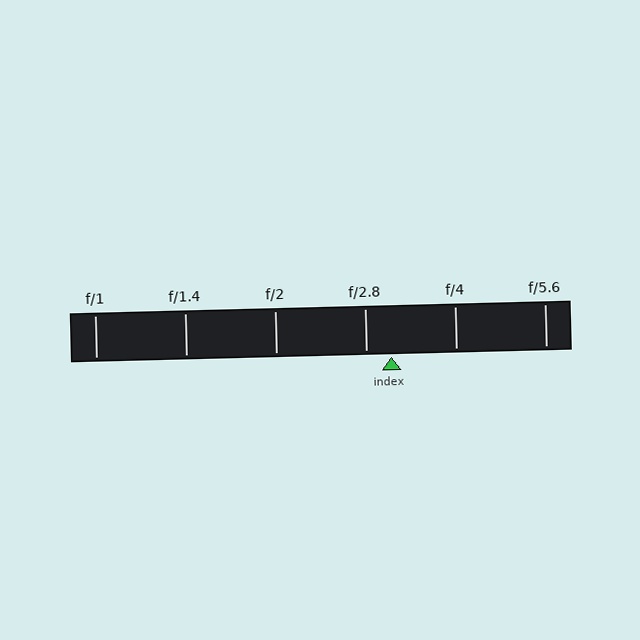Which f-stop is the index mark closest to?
The index mark is closest to f/2.8.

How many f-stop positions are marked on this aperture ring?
There are 6 f-stop positions marked.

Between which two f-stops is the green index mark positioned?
The index mark is between f/2.8 and f/4.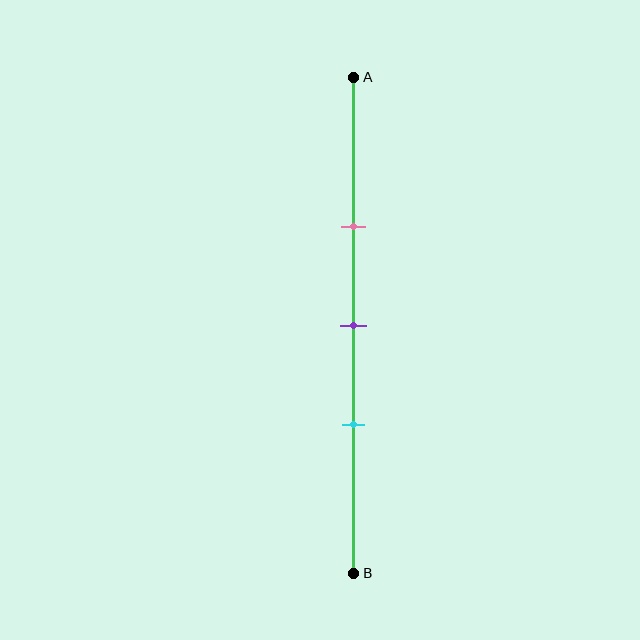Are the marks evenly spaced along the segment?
Yes, the marks are approximately evenly spaced.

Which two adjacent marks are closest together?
The purple and cyan marks are the closest adjacent pair.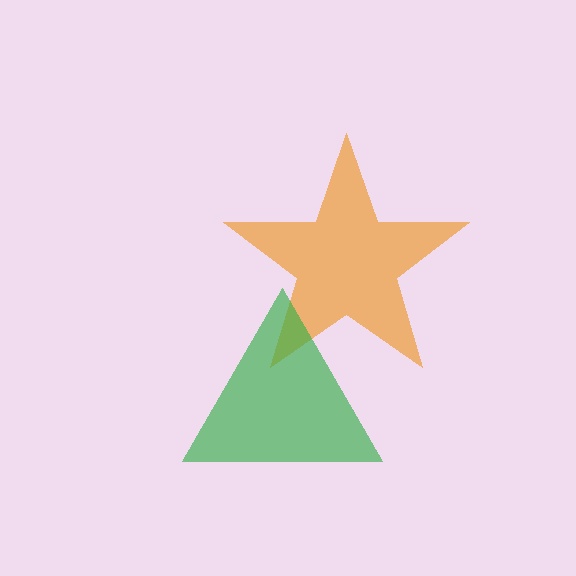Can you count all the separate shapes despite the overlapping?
Yes, there are 2 separate shapes.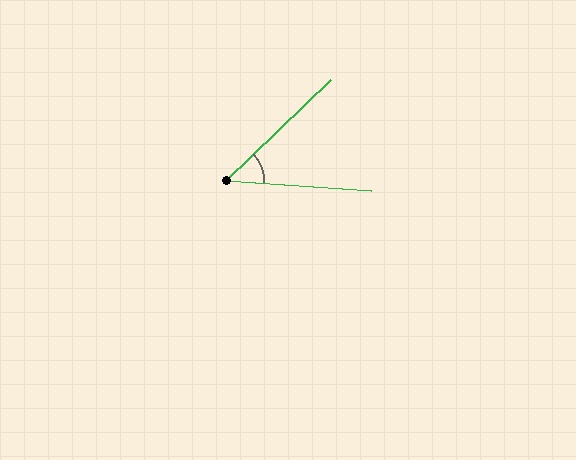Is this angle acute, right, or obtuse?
It is acute.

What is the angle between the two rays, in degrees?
Approximately 48 degrees.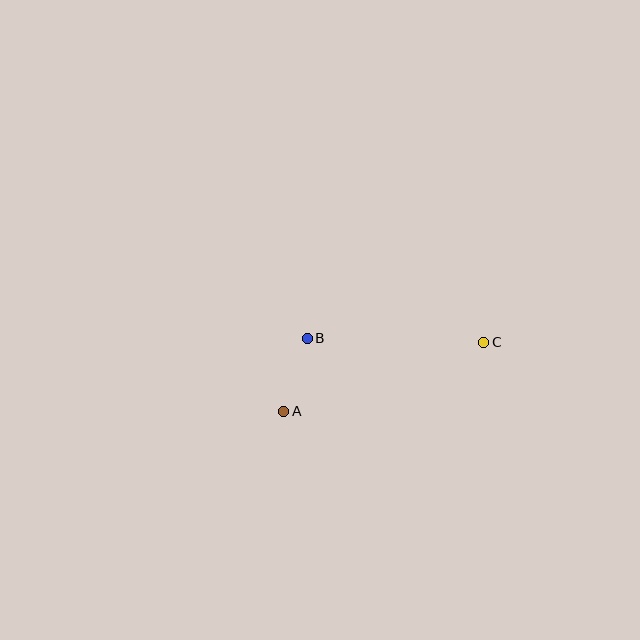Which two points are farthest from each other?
Points A and C are farthest from each other.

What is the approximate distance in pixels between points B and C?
The distance between B and C is approximately 177 pixels.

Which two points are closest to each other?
Points A and B are closest to each other.